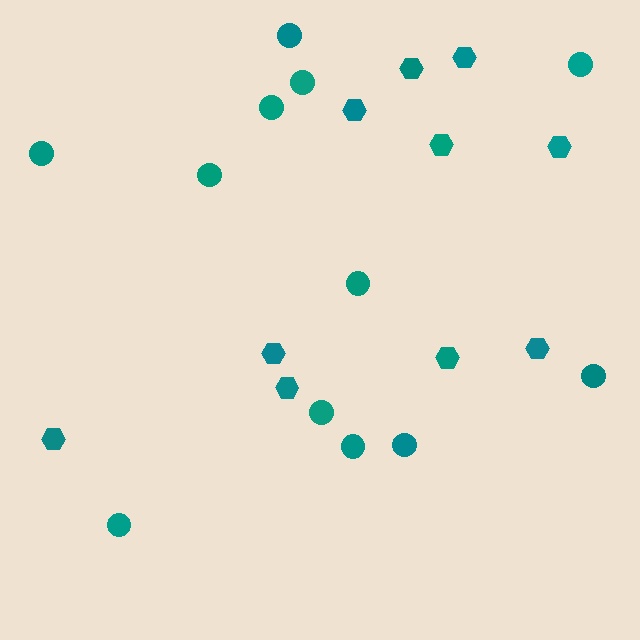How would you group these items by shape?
There are 2 groups: one group of circles (12) and one group of hexagons (10).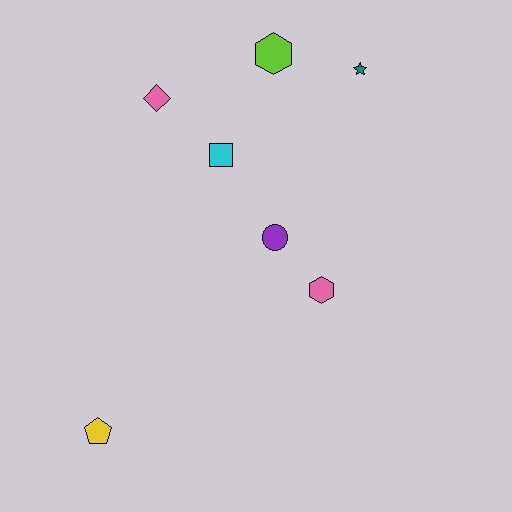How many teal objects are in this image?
There is 1 teal object.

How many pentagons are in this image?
There is 1 pentagon.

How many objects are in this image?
There are 7 objects.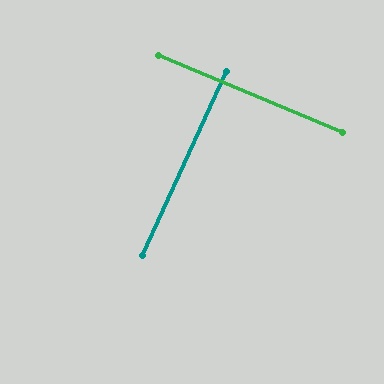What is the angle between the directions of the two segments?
Approximately 88 degrees.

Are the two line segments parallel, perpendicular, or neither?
Perpendicular — they meet at approximately 88°.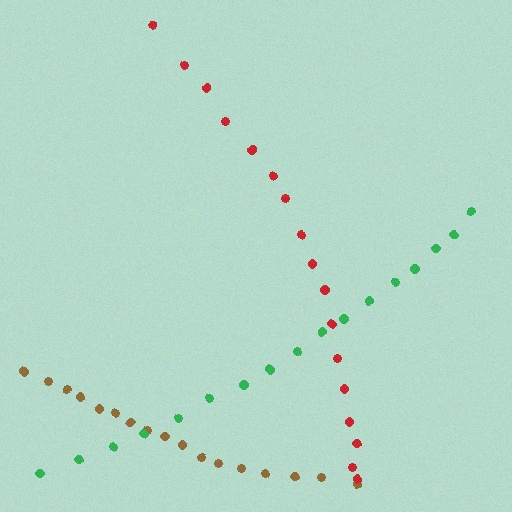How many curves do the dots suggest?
There are 3 distinct paths.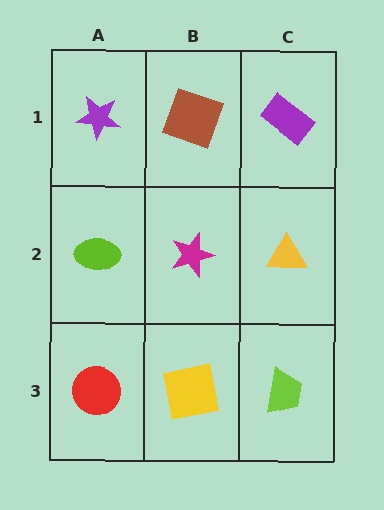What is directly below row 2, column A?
A red circle.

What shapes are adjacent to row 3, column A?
A lime ellipse (row 2, column A), a yellow square (row 3, column B).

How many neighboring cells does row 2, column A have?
3.